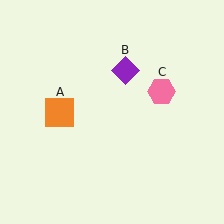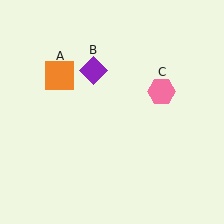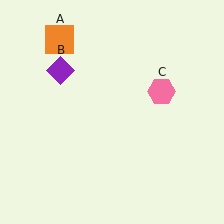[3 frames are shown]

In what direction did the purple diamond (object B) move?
The purple diamond (object B) moved left.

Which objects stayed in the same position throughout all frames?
Pink hexagon (object C) remained stationary.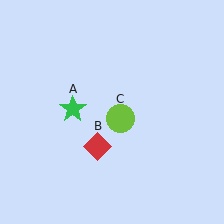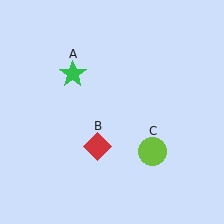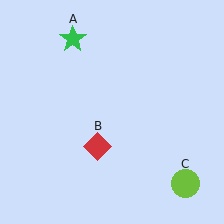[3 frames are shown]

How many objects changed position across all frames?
2 objects changed position: green star (object A), lime circle (object C).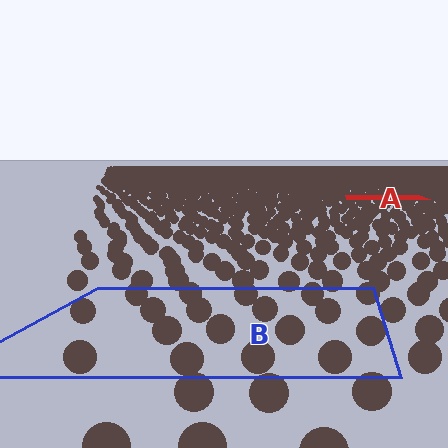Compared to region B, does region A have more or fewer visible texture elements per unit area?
Region A has more texture elements per unit area — they are packed more densely because it is farther away.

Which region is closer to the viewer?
Region B is closer. The texture elements there are larger and more spread out.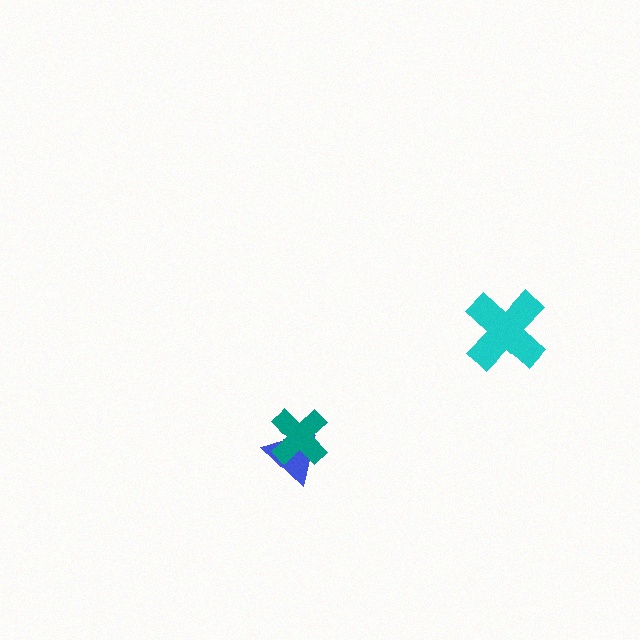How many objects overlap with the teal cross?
1 object overlaps with the teal cross.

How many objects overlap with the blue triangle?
1 object overlaps with the blue triangle.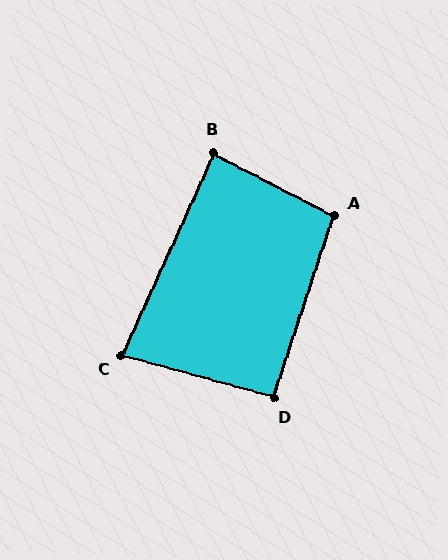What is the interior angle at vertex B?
Approximately 87 degrees (approximately right).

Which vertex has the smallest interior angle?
C, at approximately 81 degrees.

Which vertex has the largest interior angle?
A, at approximately 99 degrees.